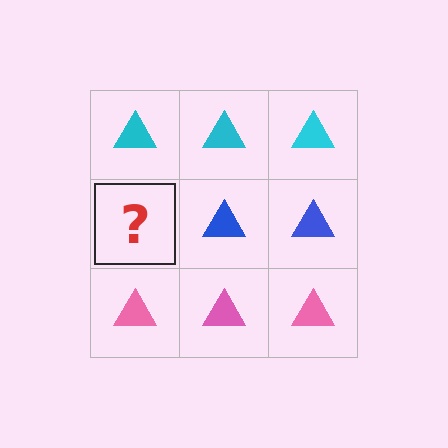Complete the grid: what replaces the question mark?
The question mark should be replaced with a blue triangle.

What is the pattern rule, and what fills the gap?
The rule is that each row has a consistent color. The gap should be filled with a blue triangle.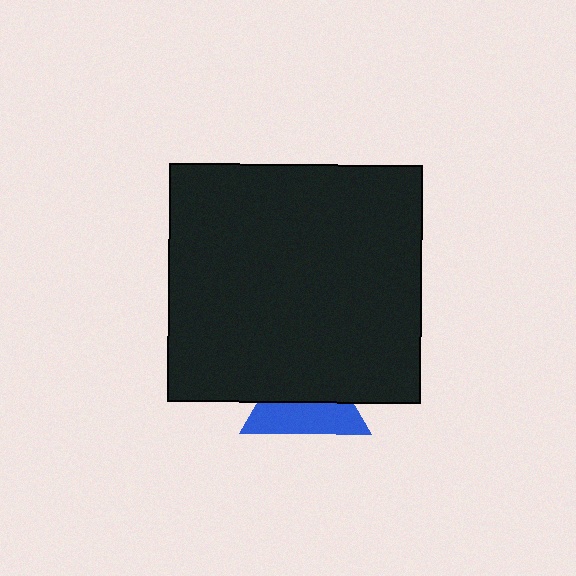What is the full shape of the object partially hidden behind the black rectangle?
The partially hidden object is a blue triangle.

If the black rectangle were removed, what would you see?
You would see the complete blue triangle.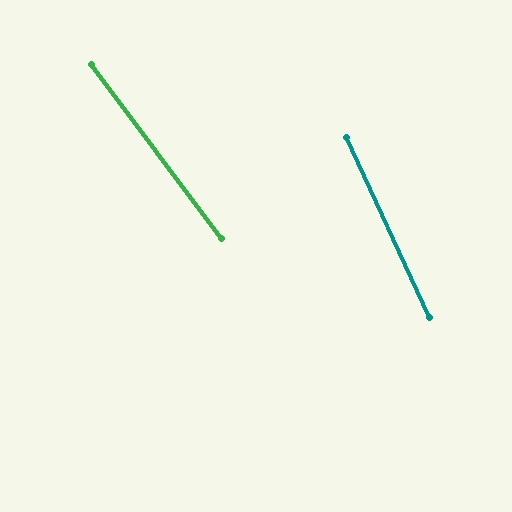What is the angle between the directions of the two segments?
Approximately 12 degrees.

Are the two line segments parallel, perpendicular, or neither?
Neither parallel nor perpendicular — they differ by about 12°.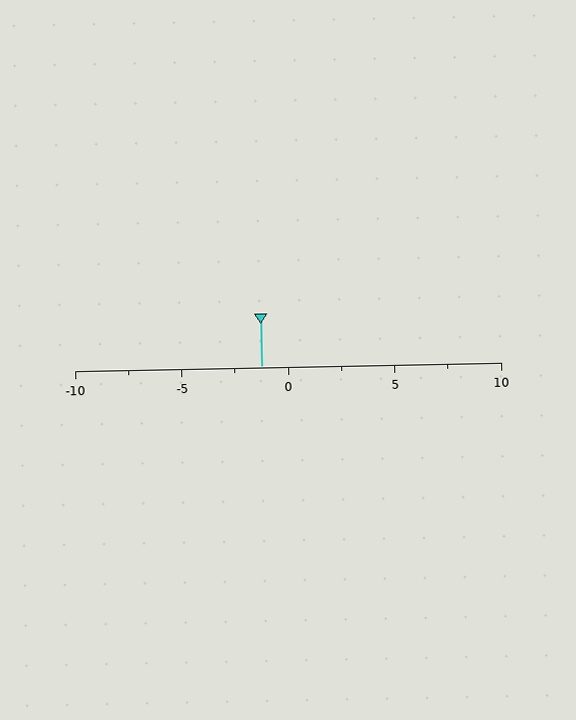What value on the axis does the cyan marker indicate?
The marker indicates approximately -1.2.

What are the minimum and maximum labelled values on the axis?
The axis runs from -10 to 10.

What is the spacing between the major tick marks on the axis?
The major ticks are spaced 5 apart.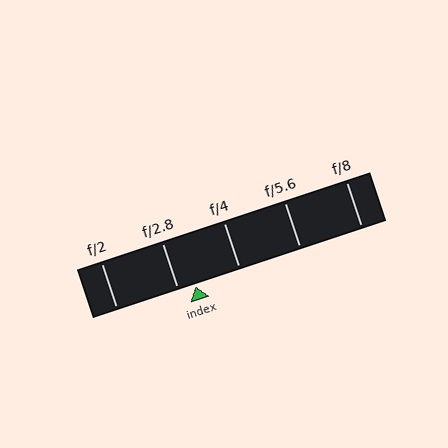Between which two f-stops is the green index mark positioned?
The index mark is between f/2.8 and f/4.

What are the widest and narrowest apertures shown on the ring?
The widest aperture shown is f/2 and the narrowest is f/8.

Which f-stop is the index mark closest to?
The index mark is closest to f/2.8.